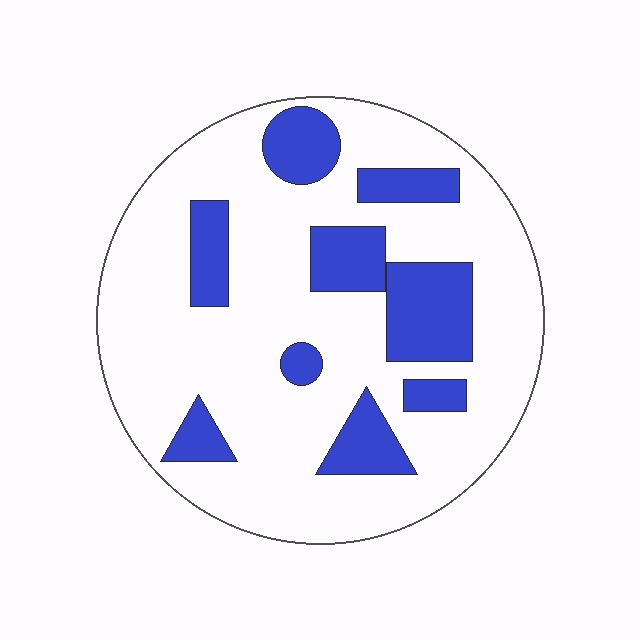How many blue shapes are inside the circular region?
9.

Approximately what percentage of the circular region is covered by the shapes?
Approximately 25%.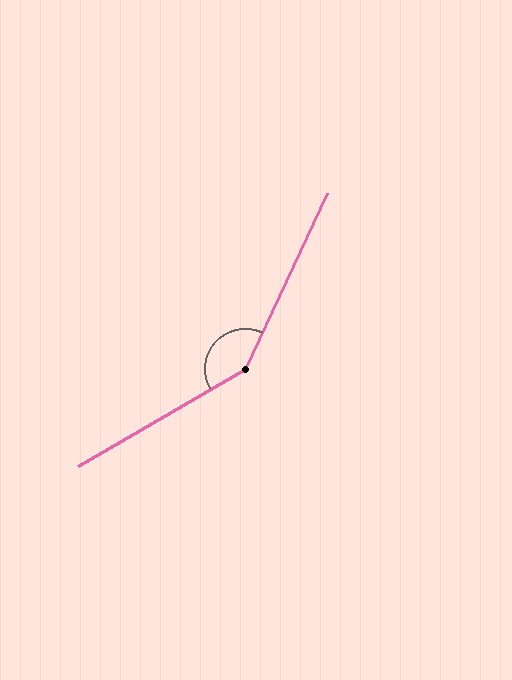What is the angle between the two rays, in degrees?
Approximately 145 degrees.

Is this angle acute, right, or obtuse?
It is obtuse.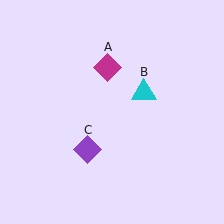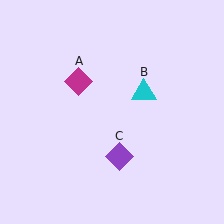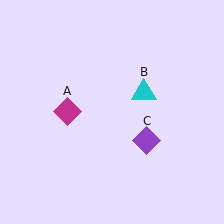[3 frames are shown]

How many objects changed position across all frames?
2 objects changed position: magenta diamond (object A), purple diamond (object C).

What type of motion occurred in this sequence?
The magenta diamond (object A), purple diamond (object C) rotated counterclockwise around the center of the scene.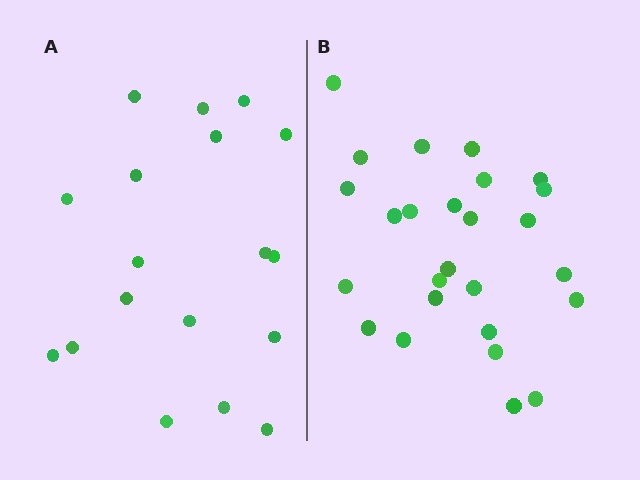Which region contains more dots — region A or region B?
Region B (the right region) has more dots.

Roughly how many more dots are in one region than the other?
Region B has roughly 8 or so more dots than region A.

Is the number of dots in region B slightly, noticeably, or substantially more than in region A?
Region B has noticeably more, but not dramatically so. The ratio is roughly 1.4 to 1.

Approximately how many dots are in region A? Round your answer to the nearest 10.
About 20 dots. (The exact count is 18, which rounds to 20.)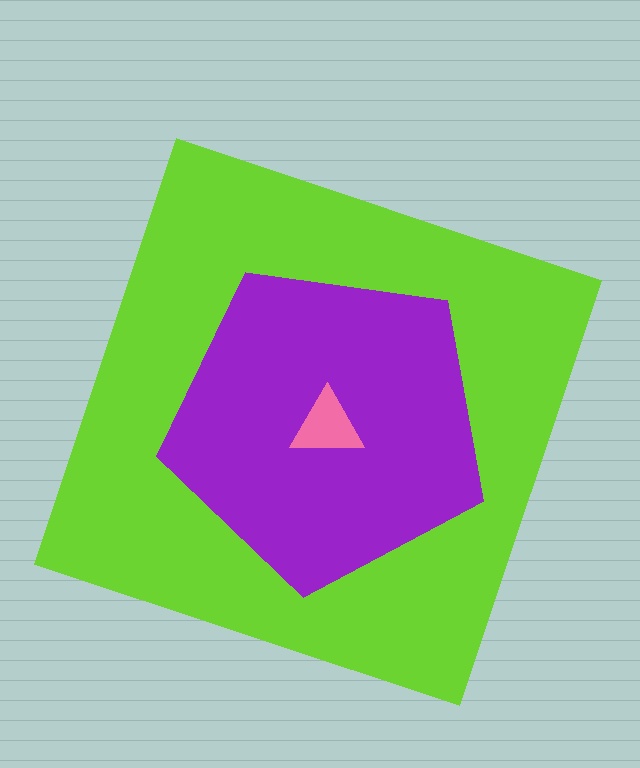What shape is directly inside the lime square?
The purple pentagon.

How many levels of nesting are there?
3.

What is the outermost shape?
The lime square.